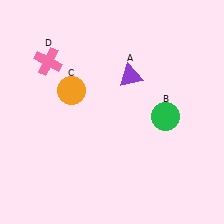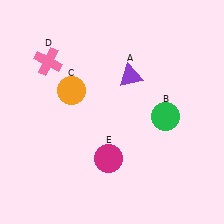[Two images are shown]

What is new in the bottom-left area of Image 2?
A magenta circle (E) was added in the bottom-left area of Image 2.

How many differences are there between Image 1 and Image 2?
There is 1 difference between the two images.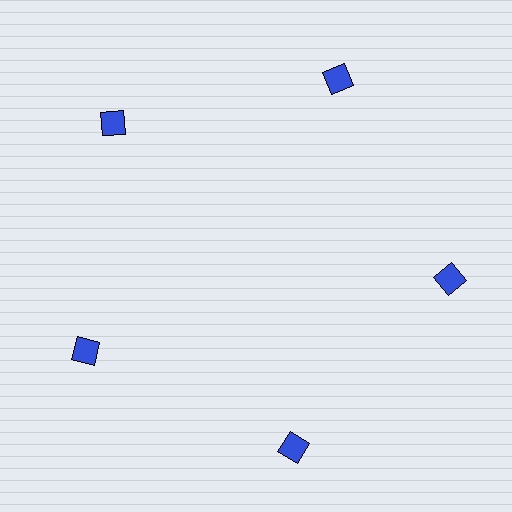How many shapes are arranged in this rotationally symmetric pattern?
There are 5 shapes, arranged in 5 groups of 1.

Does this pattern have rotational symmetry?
Yes, this pattern has 5-fold rotational symmetry. It looks the same after rotating 72 degrees around the center.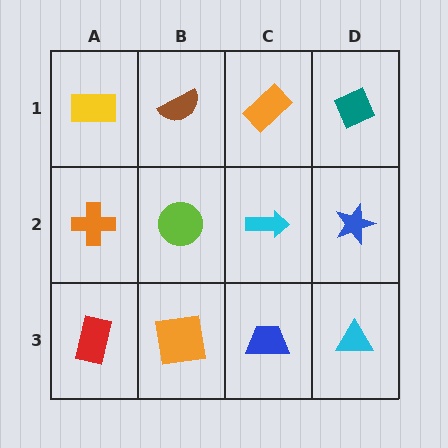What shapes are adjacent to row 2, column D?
A teal diamond (row 1, column D), a cyan triangle (row 3, column D), a cyan arrow (row 2, column C).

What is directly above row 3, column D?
A blue star.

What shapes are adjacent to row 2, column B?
A brown semicircle (row 1, column B), an orange square (row 3, column B), an orange cross (row 2, column A), a cyan arrow (row 2, column C).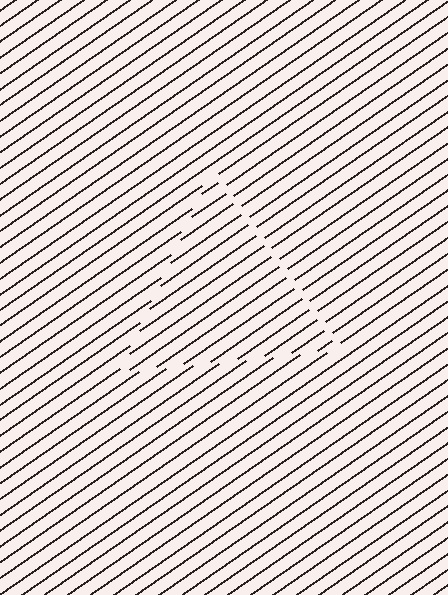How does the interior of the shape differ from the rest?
The interior of the shape contains the same grating, shifted by half a period — the contour is defined by the phase discontinuity where line-ends from the inner and outer gratings abut.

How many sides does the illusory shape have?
3 sides — the line-ends trace a triangle.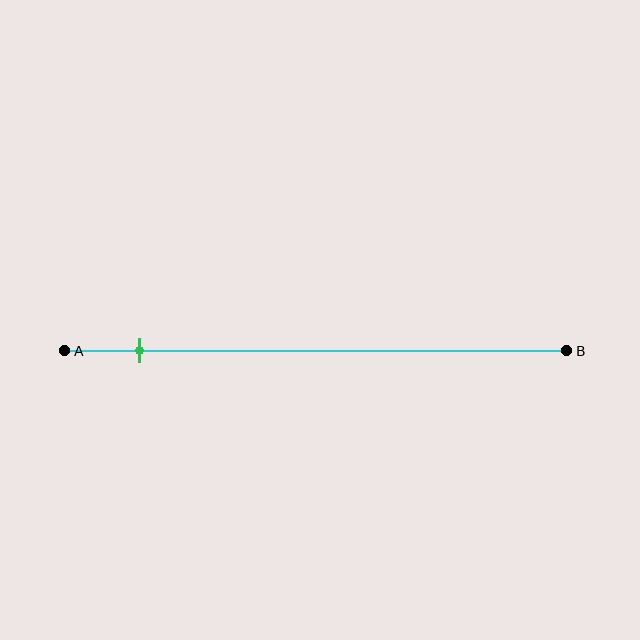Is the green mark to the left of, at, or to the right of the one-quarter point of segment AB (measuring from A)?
The green mark is to the left of the one-quarter point of segment AB.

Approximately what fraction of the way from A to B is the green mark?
The green mark is approximately 15% of the way from A to B.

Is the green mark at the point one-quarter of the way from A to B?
No, the mark is at about 15% from A, not at the 25% one-quarter point.